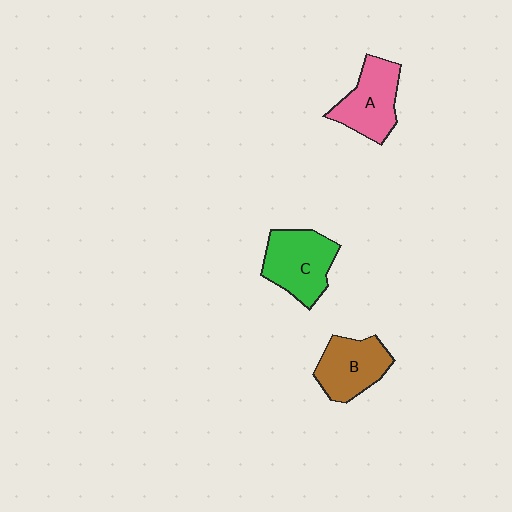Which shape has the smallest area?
Shape B (brown).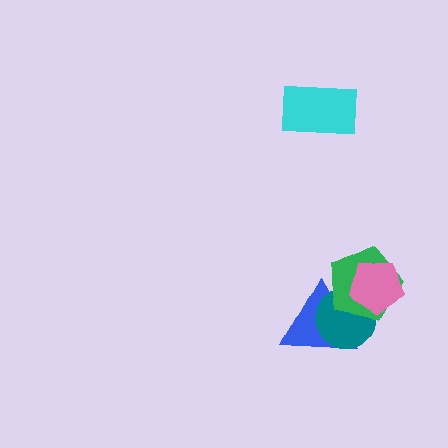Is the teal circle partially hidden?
Yes, it is partially covered by another shape.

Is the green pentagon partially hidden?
Yes, it is partially covered by another shape.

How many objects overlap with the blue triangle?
2 objects overlap with the blue triangle.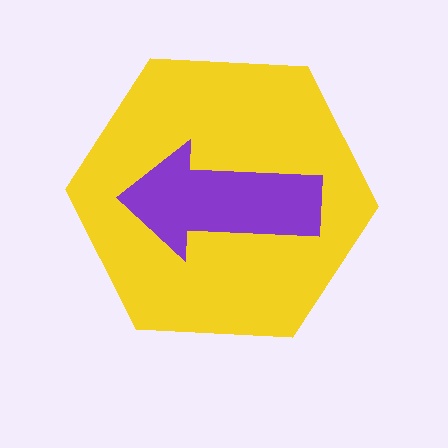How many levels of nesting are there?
2.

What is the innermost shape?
The purple arrow.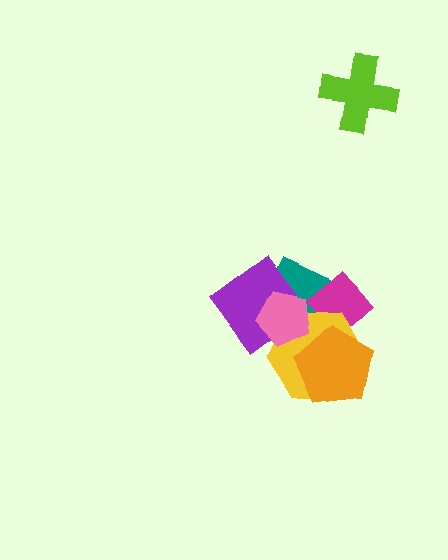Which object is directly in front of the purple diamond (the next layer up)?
The yellow hexagon is directly in front of the purple diamond.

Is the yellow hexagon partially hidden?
Yes, it is partially covered by another shape.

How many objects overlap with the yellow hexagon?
5 objects overlap with the yellow hexagon.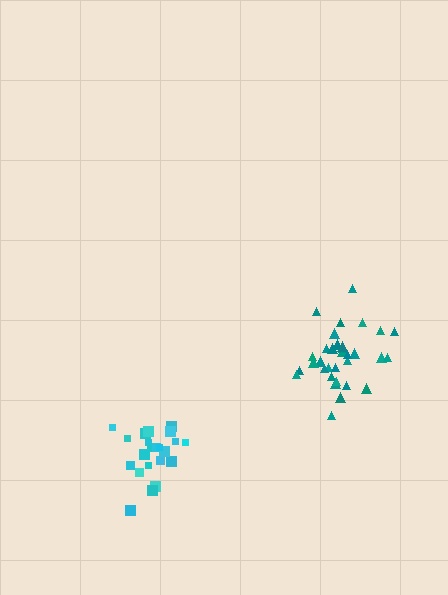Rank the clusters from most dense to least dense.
teal, cyan.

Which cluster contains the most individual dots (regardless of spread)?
Teal (35).